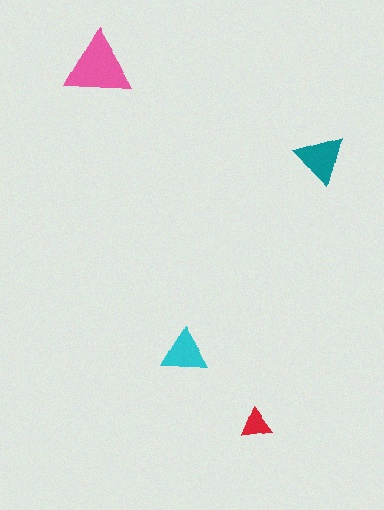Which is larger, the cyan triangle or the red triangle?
The cyan one.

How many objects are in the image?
There are 4 objects in the image.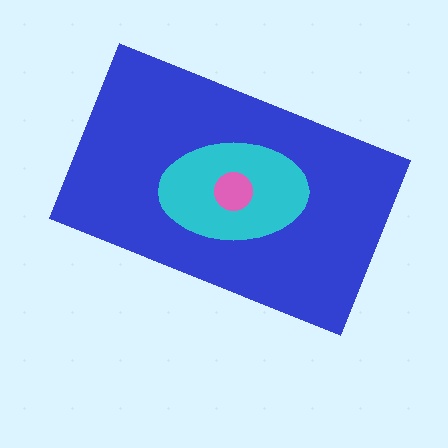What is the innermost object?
The pink circle.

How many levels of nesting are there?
3.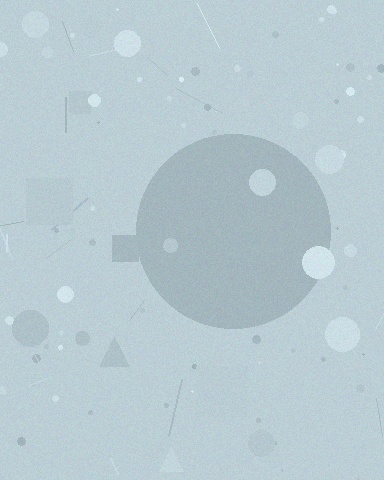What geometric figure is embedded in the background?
A circle is embedded in the background.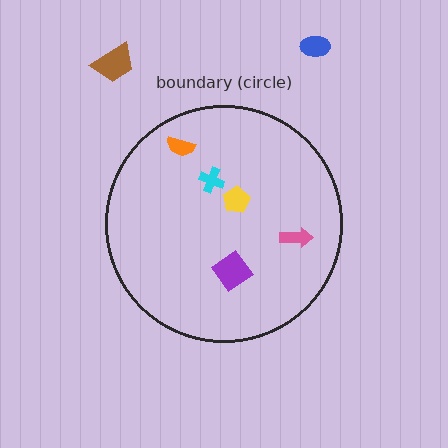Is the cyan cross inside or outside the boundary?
Inside.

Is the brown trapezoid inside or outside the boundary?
Outside.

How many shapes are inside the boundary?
5 inside, 2 outside.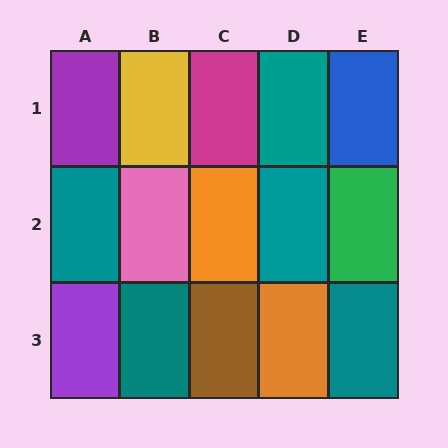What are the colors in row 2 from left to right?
Teal, pink, orange, teal, green.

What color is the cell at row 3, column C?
Brown.